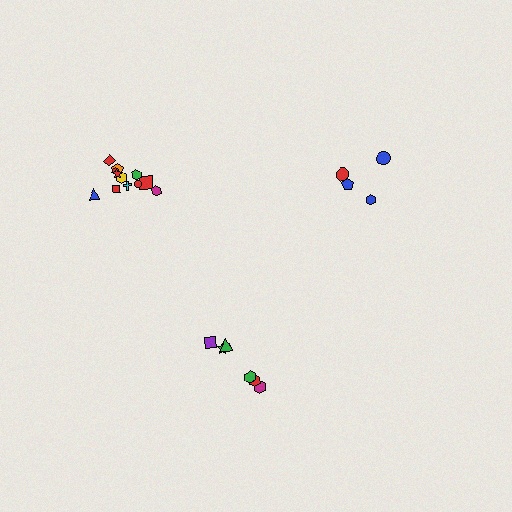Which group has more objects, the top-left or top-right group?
The top-left group.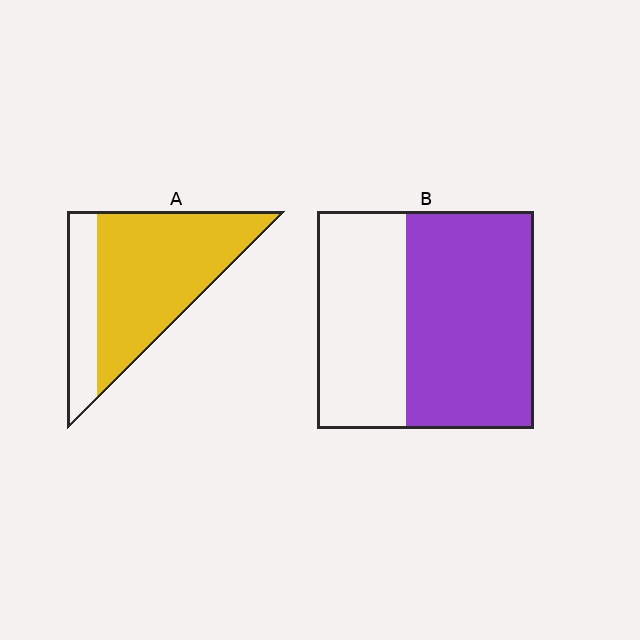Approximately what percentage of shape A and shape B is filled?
A is approximately 75% and B is approximately 60%.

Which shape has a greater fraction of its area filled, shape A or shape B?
Shape A.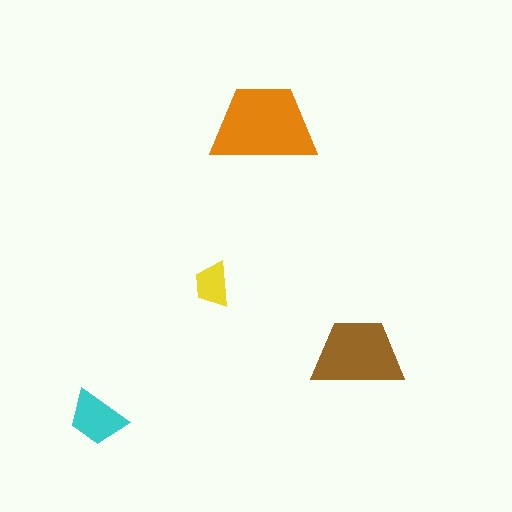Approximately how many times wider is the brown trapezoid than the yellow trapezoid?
About 2 times wider.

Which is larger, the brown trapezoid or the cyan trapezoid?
The brown one.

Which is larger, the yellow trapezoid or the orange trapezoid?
The orange one.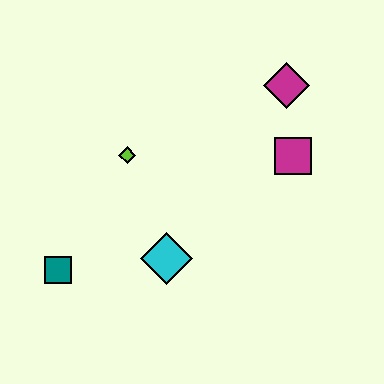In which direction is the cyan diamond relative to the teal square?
The cyan diamond is to the right of the teal square.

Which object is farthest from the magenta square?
The teal square is farthest from the magenta square.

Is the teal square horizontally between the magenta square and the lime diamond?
No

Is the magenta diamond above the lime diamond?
Yes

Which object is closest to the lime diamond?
The cyan diamond is closest to the lime diamond.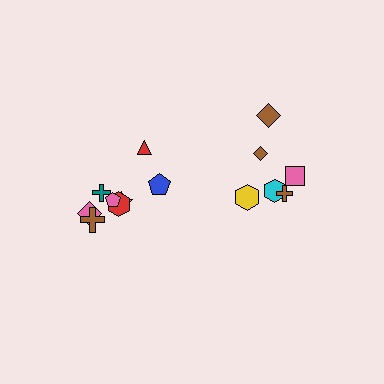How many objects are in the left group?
There are 8 objects.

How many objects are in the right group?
There are 6 objects.